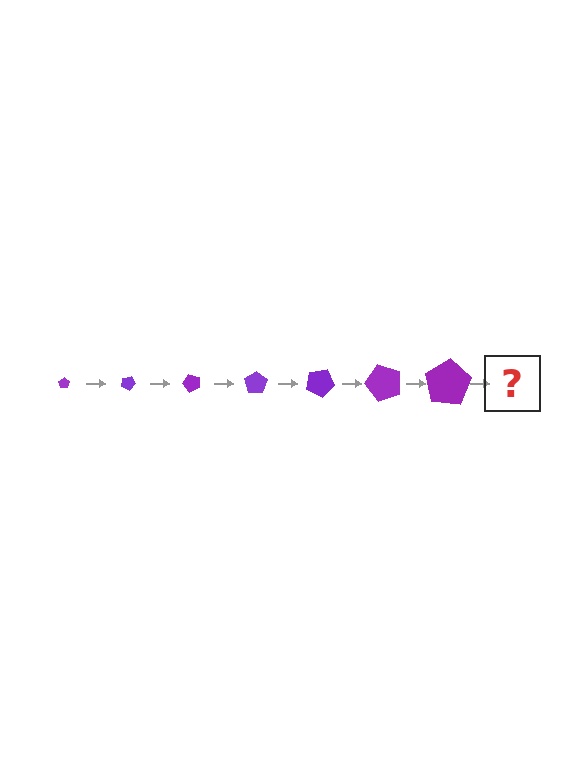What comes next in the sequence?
The next element should be a pentagon, larger than the previous one and rotated 175 degrees from the start.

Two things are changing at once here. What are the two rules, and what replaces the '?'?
The two rules are that the pentagon grows larger each step and it rotates 25 degrees each step. The '?' should be a pentagon, larger than the previous one and rotated 175 degrees from the start.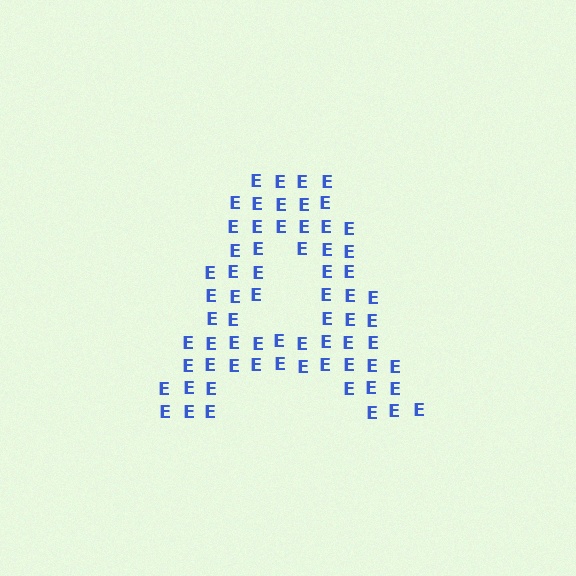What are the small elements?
The small elements are letter E's.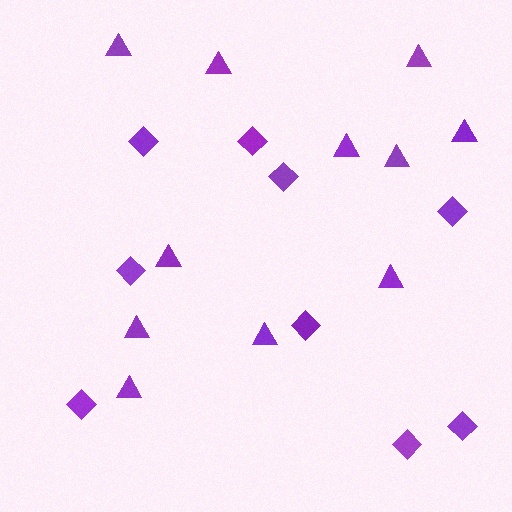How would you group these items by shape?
There are 2 groups: one group of diamonds (9) and one group of triangles (11).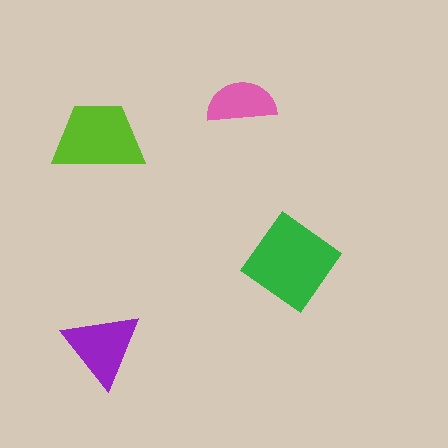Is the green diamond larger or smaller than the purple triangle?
Larger.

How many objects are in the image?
There are 4 objects in the image.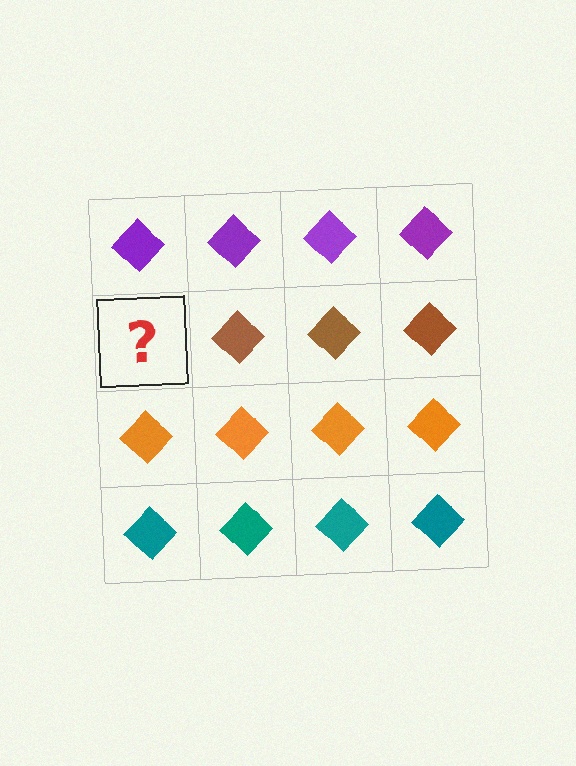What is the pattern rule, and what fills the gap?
The rule is that each row has a consistent color. The gap should be filled with a brown diamond.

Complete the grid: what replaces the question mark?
The question mark should be replaced with a brown diamond.